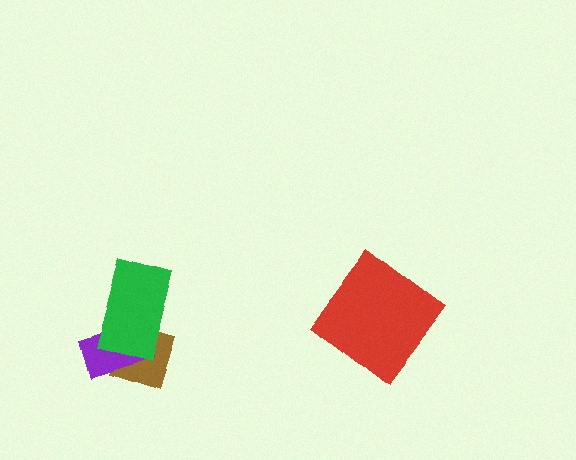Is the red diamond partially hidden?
No, no other shape covers it.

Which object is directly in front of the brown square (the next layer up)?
The purple rectangle is directly in front of the brown square.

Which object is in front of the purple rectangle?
The green rectangle is in front of the purple rectangle.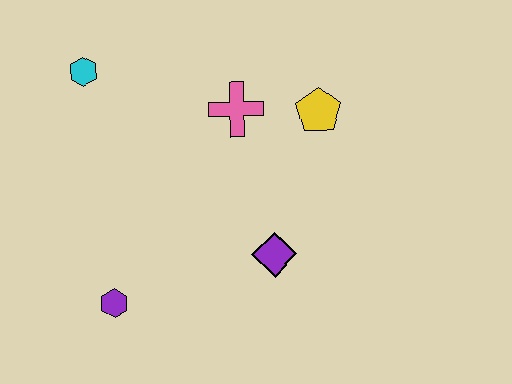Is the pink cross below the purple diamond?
No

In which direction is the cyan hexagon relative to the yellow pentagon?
The cyan hexagon is to the left of the yellow pentagon.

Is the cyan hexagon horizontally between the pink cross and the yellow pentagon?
No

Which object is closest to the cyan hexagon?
The pink cross is closest to the cyan hexagon.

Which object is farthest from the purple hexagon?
The yellow pentagon is farthest from the purple hexagon.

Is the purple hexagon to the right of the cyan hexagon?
Yes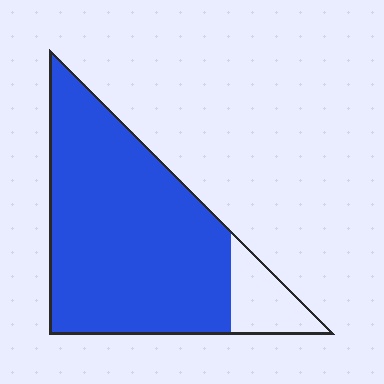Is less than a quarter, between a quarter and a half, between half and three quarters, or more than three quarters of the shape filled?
More than three quarters.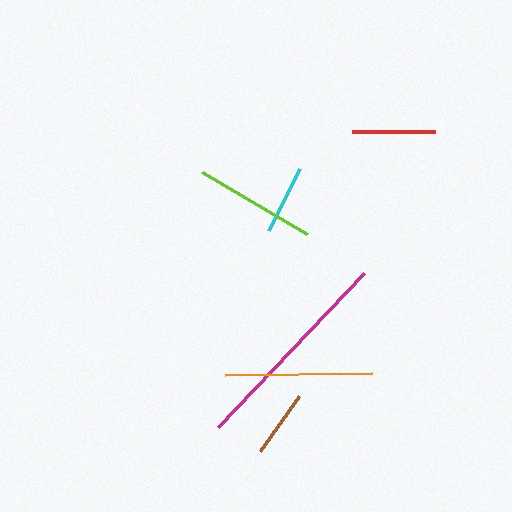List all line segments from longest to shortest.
From longest to shortest: magenta, orange, lime, red, cyan, brown.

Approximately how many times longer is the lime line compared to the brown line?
The lime line is approximately 1.8 times the length of the brown line.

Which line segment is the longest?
The magenta line is the longest at approximately 212 pixels.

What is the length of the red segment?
The red segment is approximately 83 pixels long.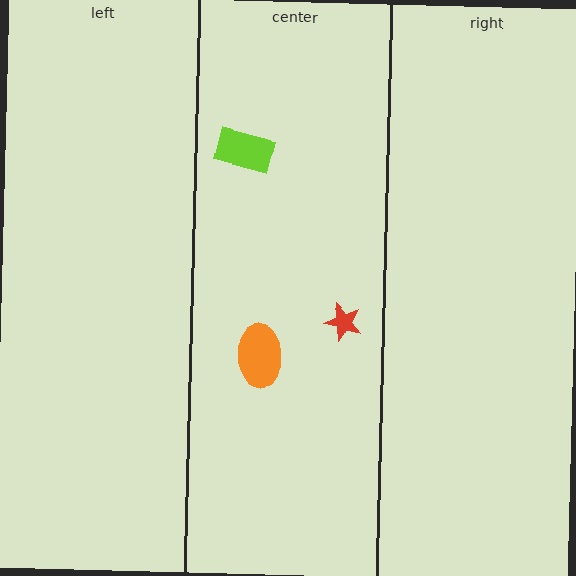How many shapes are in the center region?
3.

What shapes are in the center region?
The lime rectangle, the red star, the orange ellipse.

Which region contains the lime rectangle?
The center region.